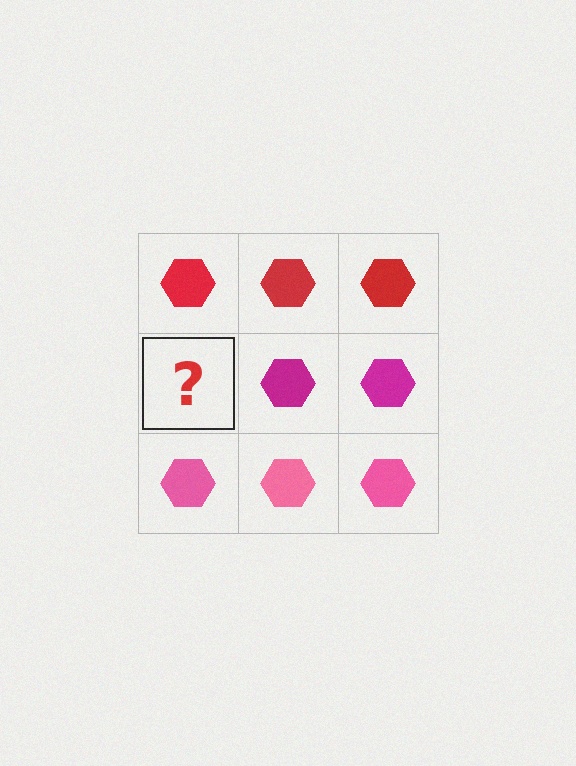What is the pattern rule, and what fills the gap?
The rule is that each row has a consistent color. The gap should be filled with a magenta hexagon.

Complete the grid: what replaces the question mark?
The question mark should be replaced with a magenta hexagon.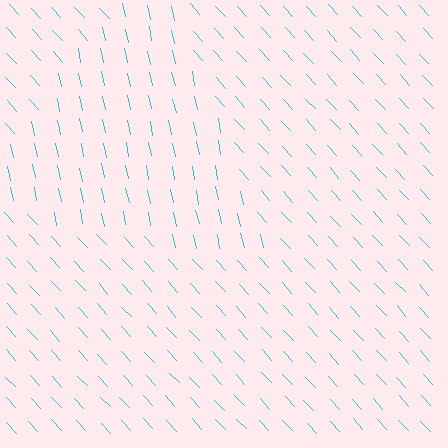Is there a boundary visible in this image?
Yes, there is a texture boundary formed by a change in line orientation.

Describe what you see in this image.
The image is filled with small cyan line segments. A triangle region in the image has lines oriented differently from the surrounding lines, creating a visible texture boundary.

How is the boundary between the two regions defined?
The boundary is defined purely by a change in line orientation (approximately 31 degrees difference). All lines are the same color and thickness.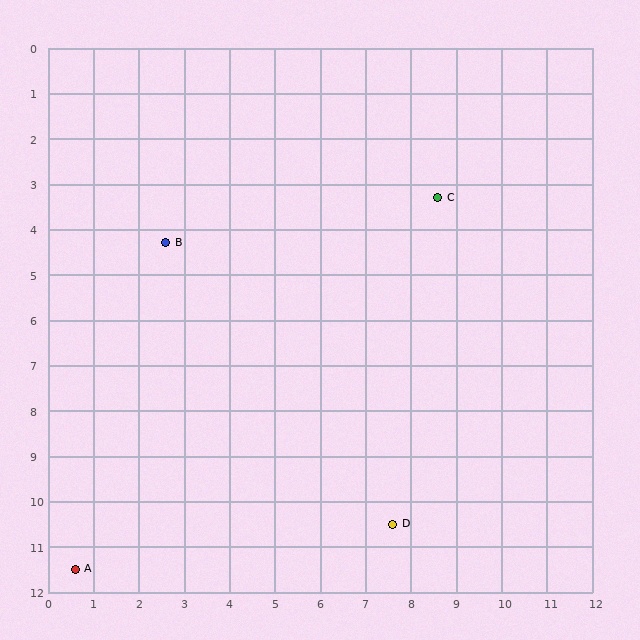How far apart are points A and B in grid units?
Points A and B are about 7.5 grid units apart.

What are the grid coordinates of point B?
Point B is at approximately (2.6, 4.3).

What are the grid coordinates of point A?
Point A is at approximately (0.6, 11.5).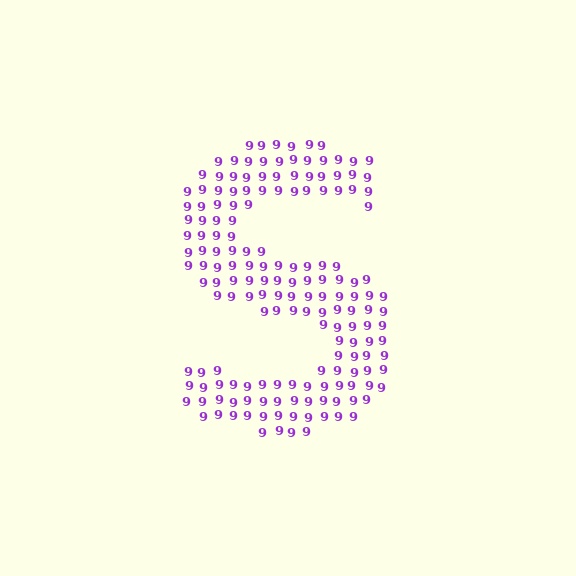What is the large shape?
The large shape is the letter S.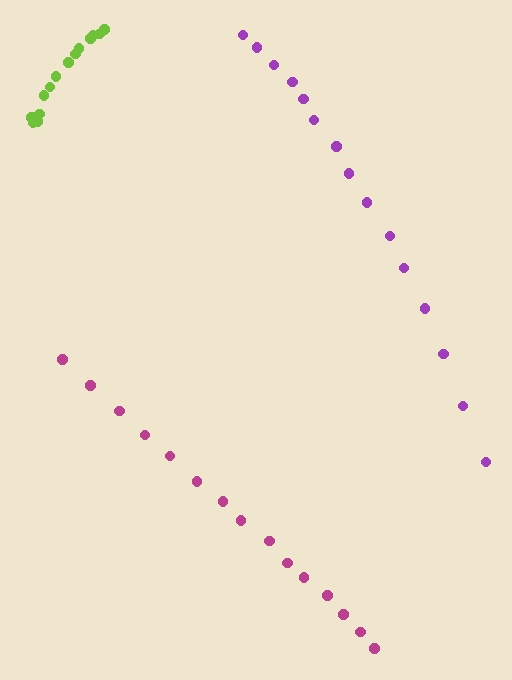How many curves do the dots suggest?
There are 3 distinct paths.